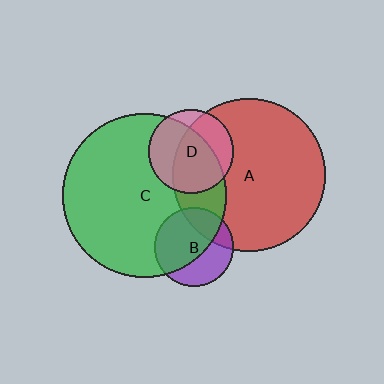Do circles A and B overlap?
Yes.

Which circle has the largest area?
Circle C (green).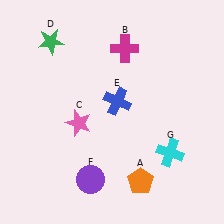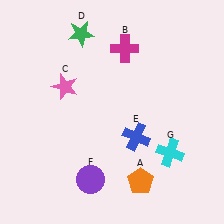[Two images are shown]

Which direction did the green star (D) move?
The green star (D) moved right.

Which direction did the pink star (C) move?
The pink star (C) moved up.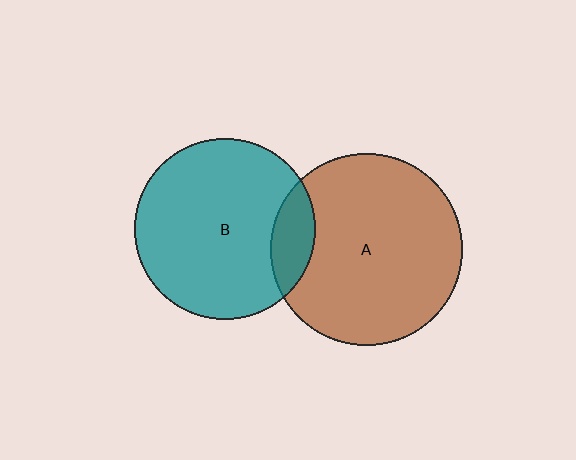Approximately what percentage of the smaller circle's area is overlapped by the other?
Approximately 15%.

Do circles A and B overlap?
Yes.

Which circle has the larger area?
Circle A (brown).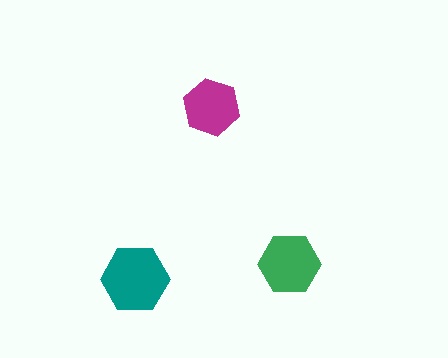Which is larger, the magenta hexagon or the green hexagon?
The green one.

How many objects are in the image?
There are 3 objects in the image.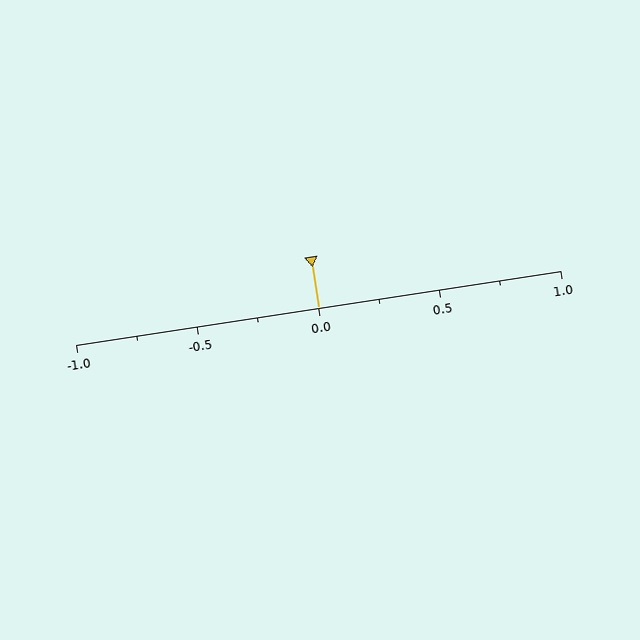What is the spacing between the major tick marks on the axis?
The major ticks are spaced 0.5 apart.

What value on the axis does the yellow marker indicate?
The marker indicates approximately 0.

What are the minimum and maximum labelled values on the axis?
The axis runs from -1.0 to 1.0.